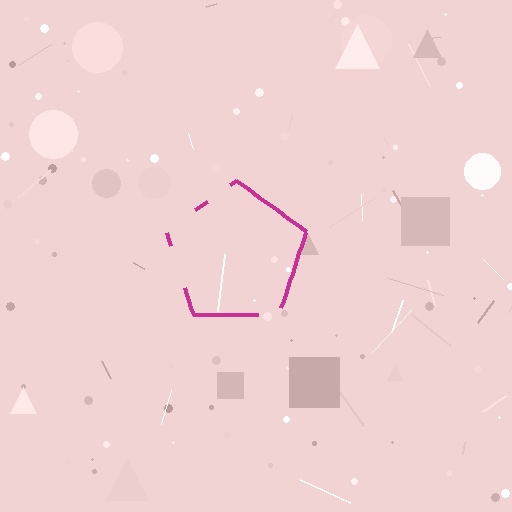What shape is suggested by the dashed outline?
The dashed outline suggests a pentagon.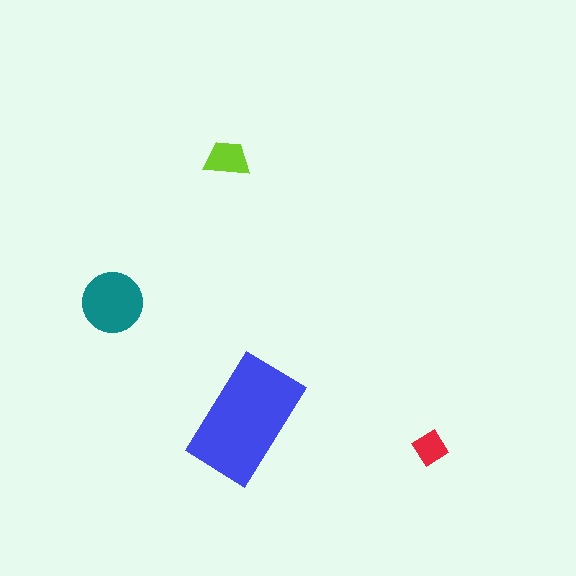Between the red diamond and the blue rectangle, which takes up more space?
The blue rectangle.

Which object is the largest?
The blue rectangle.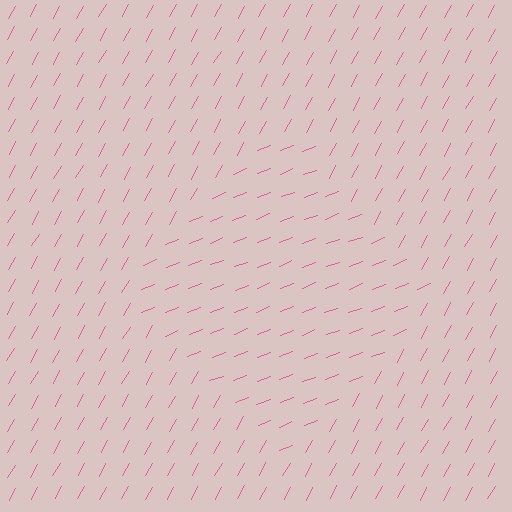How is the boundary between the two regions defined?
The boundary is defined purely by a change in line orientation (approximately 40 degrees difference). All lines are the same color and thickness.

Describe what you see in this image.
The image is filled with small pink line segments. A diamond region in the image has lines oriented differently from the surrounding lines, creating a visible texture boundary.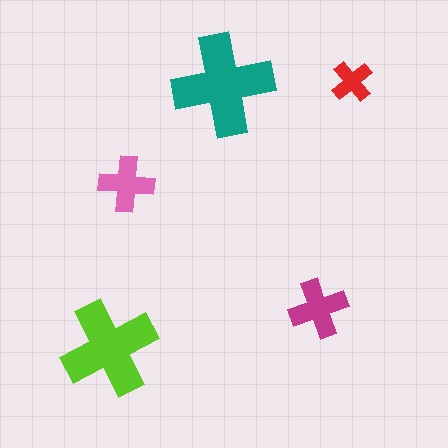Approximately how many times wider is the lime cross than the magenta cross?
About 1.5 times wider.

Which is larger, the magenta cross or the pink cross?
The magenta one.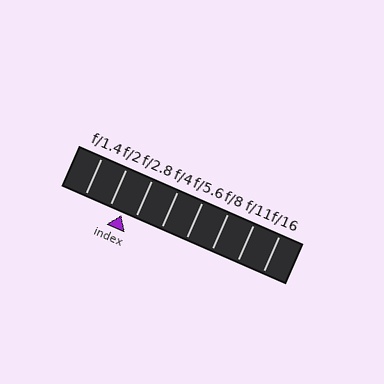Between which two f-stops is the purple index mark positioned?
The index mark is between f/2 and f/2.8.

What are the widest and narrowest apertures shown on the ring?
The widest aperture shown is f/1.4 and the narrowest is f/16.